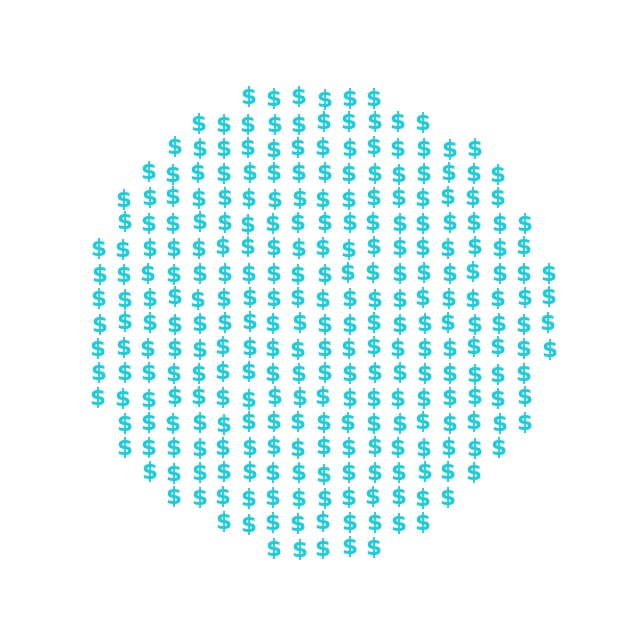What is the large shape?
The large shape is a circle.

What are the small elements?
The small elements are dollar signs.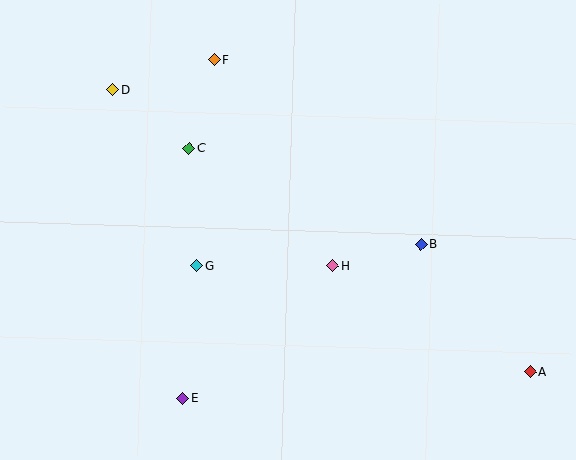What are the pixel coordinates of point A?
Point A is at (530, 372).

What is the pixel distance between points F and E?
The distance between F and E is 340 pixels.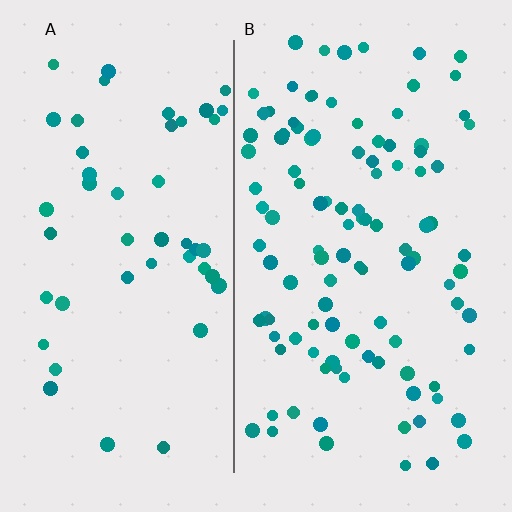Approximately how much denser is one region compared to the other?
Approximately 2.2× — region B over region A.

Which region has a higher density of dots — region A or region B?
B (the right).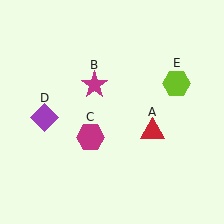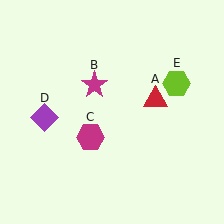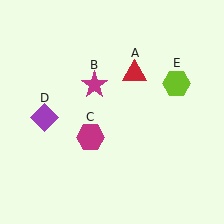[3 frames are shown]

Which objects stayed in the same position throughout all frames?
Magenta star (object B) and magenta hexagon (object C) and purple diamond (object D) and lime hexagon (object E) remained stationary.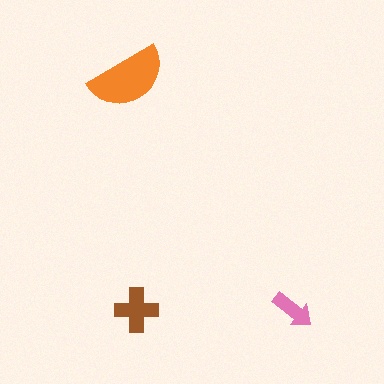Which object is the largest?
The orange semicircle.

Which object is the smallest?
The pink arrow.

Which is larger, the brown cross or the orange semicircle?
The orange semicircle.